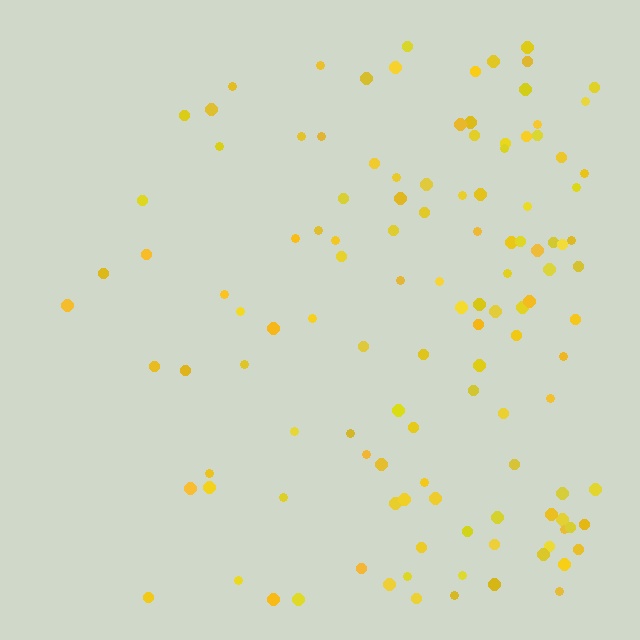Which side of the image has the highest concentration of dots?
The right.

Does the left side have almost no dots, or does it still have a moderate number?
Still a moderate number, just noticeably fewer than the right.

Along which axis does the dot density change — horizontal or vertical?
Horizontal.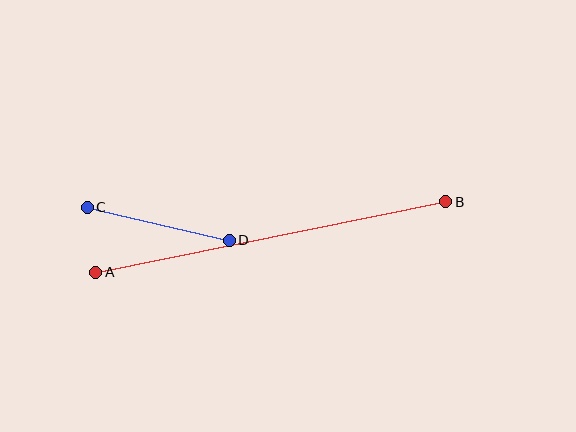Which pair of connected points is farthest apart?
Points A and B are farthest apart.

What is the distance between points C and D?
The distance is approximately 146 pixels.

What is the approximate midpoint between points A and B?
The midpoint is at approximately (271, 237) pixels.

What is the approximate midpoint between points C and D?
The midpoint is at approximately (158, 224) pixels.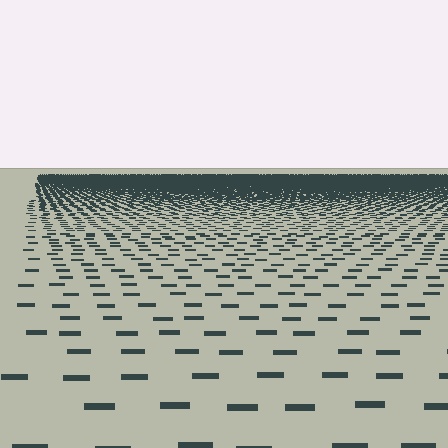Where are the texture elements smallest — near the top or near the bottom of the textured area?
Near the top.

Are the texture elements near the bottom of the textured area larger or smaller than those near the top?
Larger. Near the bottom, elements are closer to the viewer and appear at a bigger on-screen size.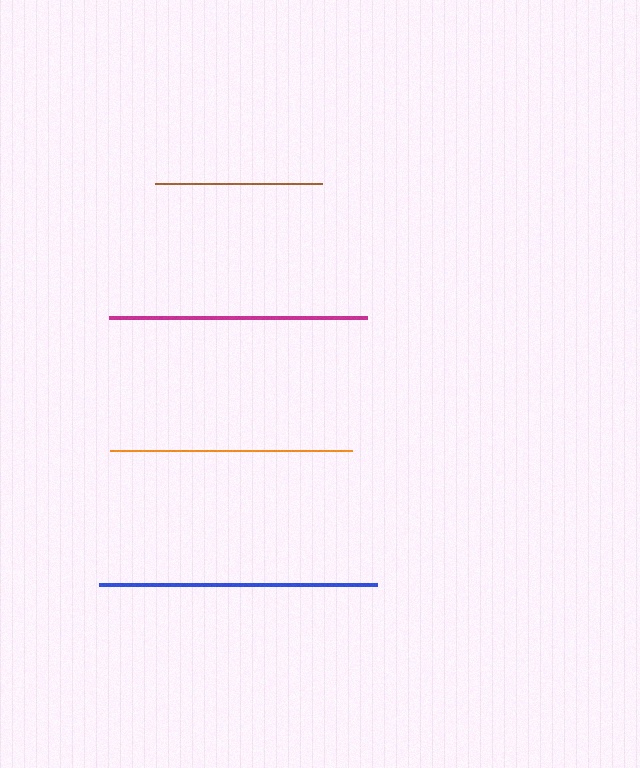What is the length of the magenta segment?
The magenta segment is approximately 258 pixels long.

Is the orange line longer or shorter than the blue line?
The blue line is longer than the orange line.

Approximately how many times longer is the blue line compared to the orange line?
The blue line is approximately 1.1 times the length of the orange line.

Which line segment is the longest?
The blue line is the longest at approximately 278 pixels.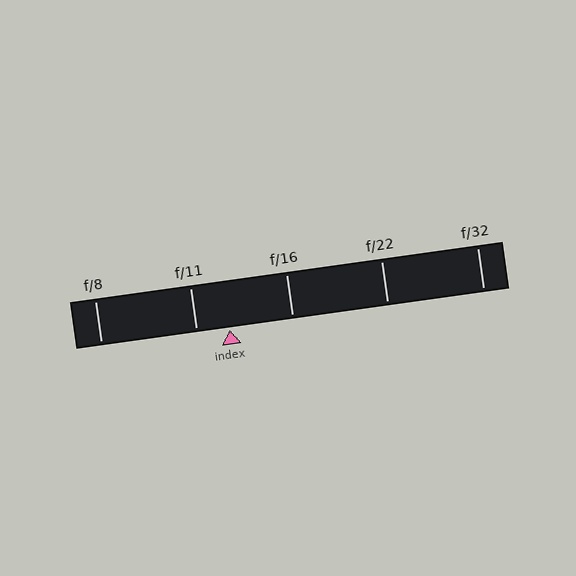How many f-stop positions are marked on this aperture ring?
There are 5 f-stop positions marked.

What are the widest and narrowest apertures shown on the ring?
The widest aperture shown is f/8 and the narrowest is f/32.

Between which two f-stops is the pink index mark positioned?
The index mark is between f/11 and f/16.